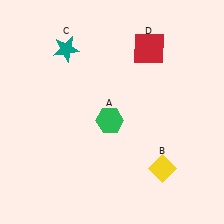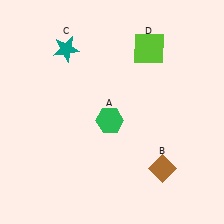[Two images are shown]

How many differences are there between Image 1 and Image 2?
There are 2 differences between the two images.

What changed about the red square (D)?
In Image 1, D is red. In Image 2, it changed to lime.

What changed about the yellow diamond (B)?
In Image 1, B is yellow. In Image 2, it changed to brown.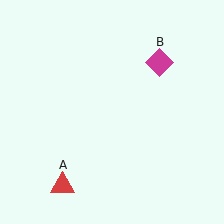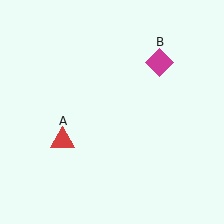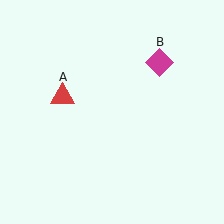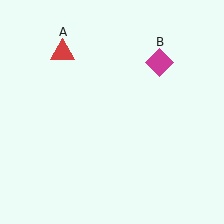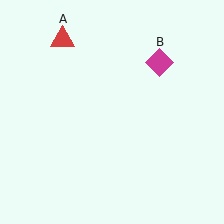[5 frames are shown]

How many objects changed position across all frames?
1 object changed position: red triangle (object A).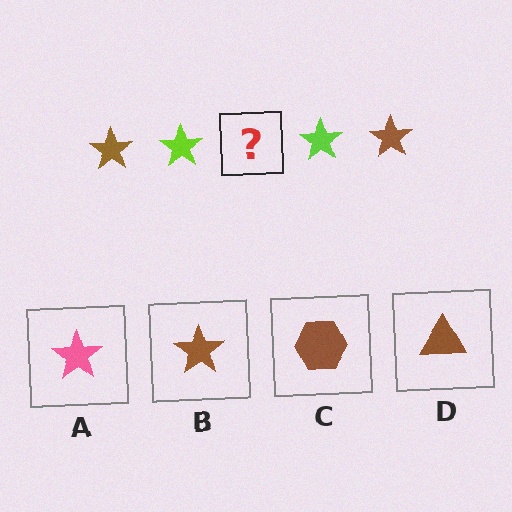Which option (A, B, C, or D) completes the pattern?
B.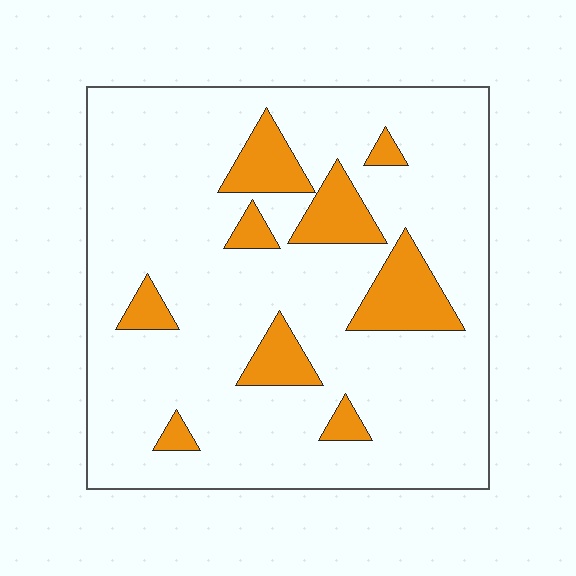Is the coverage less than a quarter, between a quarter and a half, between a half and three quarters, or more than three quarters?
Less than a quarter.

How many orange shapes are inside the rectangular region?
9.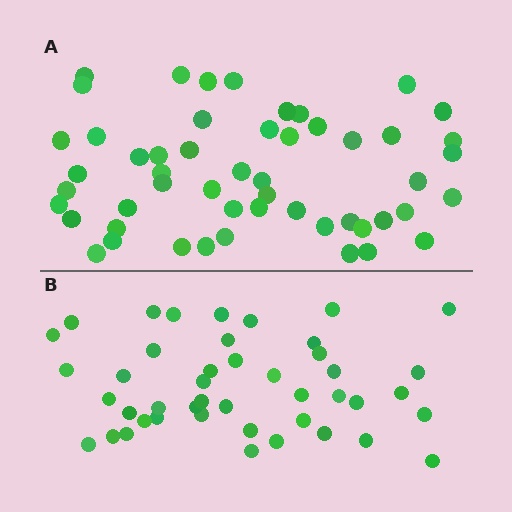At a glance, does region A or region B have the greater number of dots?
Region A (the top region) has more dots.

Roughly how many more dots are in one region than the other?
Region A has roughly 8 or so more dots than region B.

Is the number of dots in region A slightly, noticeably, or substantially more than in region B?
Region A has only slightly more — the two regions are fairly close. The ratio is roughly 1.2 to 1.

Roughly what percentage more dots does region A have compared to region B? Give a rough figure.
About 20% more.